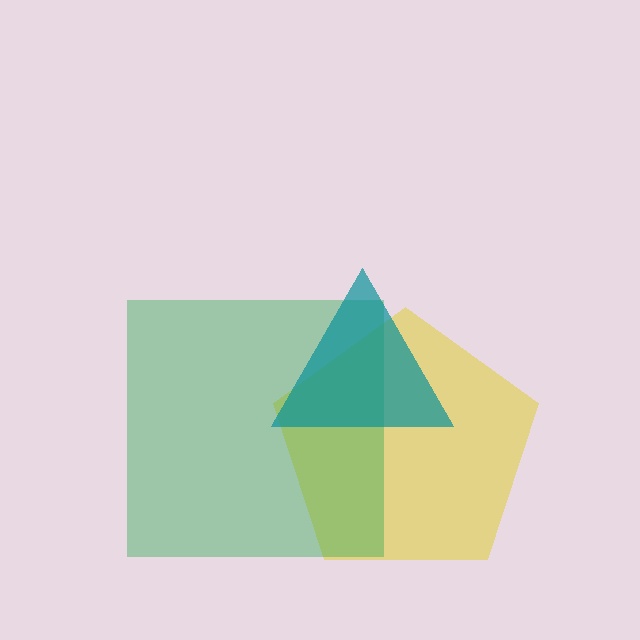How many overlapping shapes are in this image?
There are 3 overlapping shapes in the image.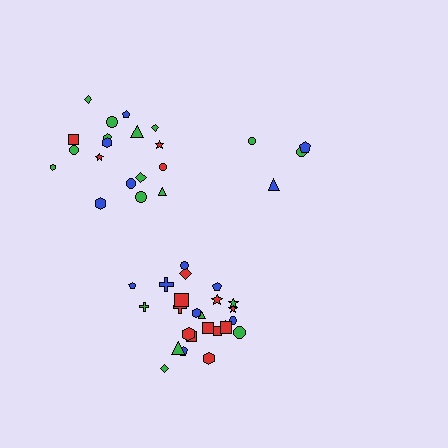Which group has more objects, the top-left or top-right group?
The top-left group.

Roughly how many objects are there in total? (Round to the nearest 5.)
Roughly 45 objects in total.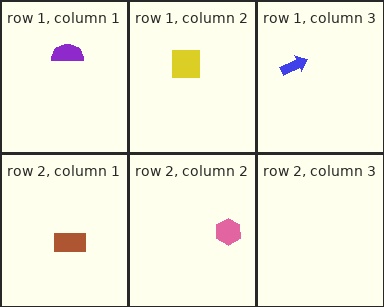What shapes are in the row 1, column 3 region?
The blue arrow.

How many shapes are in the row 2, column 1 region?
1.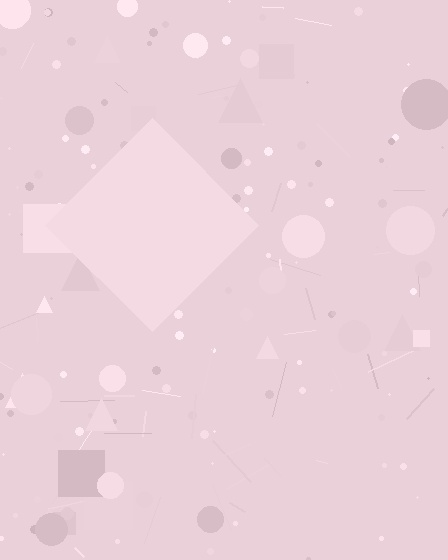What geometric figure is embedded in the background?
A diamond is embedded in the background.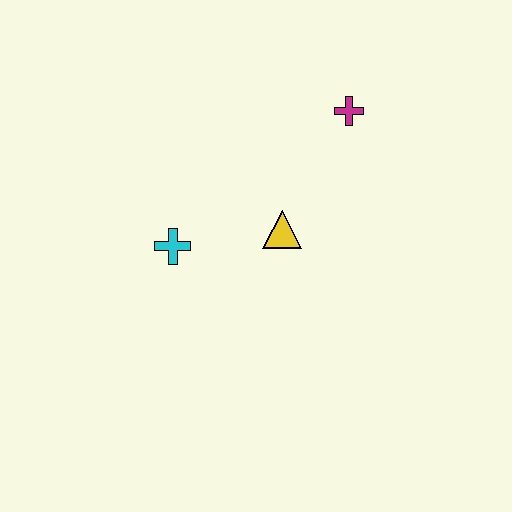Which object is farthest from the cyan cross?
The magenta cross is farthest from the cyan cross.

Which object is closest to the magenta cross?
The yellow triangle is closest to the magenta cross.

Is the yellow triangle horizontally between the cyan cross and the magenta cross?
Yes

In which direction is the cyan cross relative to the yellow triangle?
The cyan cross is to the left of the yellow triangle.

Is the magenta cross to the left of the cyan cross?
No